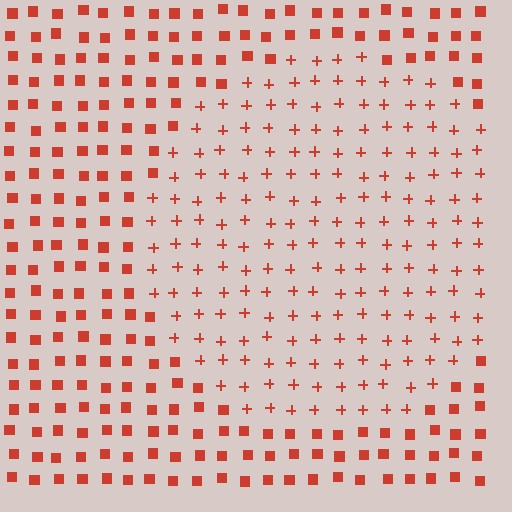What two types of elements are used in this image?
The image uses plus signs inside the circle region and squares outside it.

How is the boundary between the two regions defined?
The boundary is defined by a change in element shape: plus signs inside vs. squares outside. All elements share the same color and spacing.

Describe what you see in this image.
The image is filled with small red elements arranged in a uniform grid. A circle-shaped region contains plus signs, while the surrounding area contains squares. The boundary is defined purely by the change in element shape.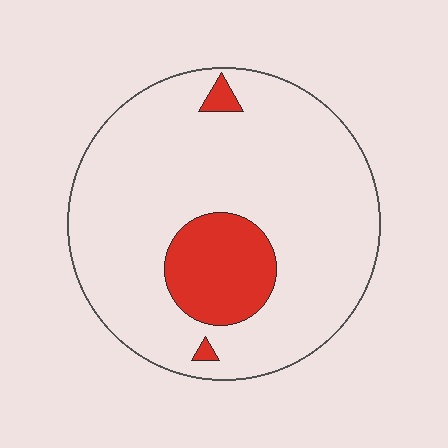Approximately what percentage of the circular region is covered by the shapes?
Approximately 15%.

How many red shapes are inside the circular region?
3.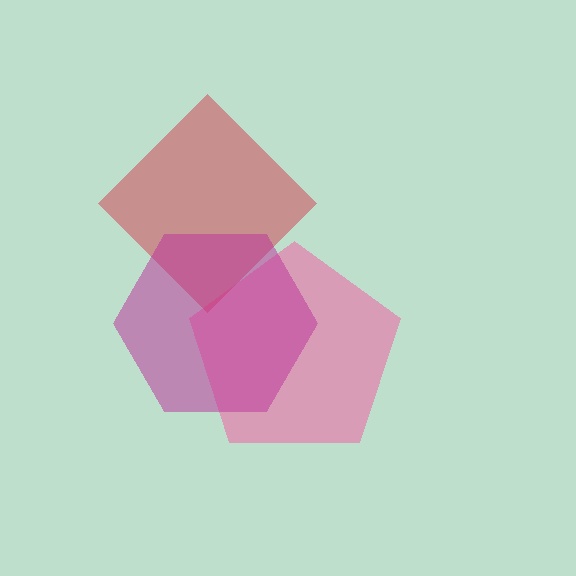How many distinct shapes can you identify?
There are 3 distinct shapes: a pink pentagon, a red diamond, a magenta hexagon.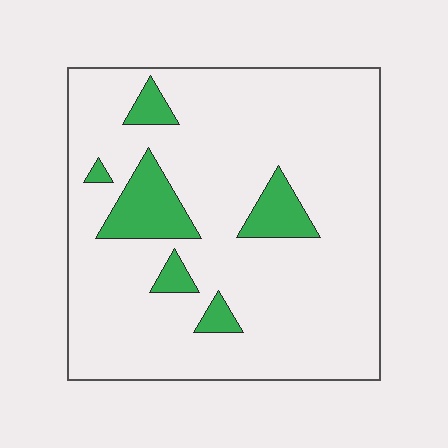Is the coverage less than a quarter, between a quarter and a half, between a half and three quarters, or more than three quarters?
Less than a quarter.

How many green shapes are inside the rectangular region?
6.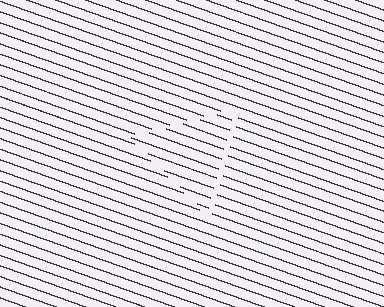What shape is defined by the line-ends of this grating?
An illusory triangle. The interior of the shape contains the same grating, shifted by half a period — the contour is defined by the phase discontinuity where line-ends from the inner and outer gratings abut.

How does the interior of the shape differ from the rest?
The interior of the shape contains the same grating, shifted by half a period — the contour is defined by the phase discontinuity where line-ends from the inner and outer gratings abut.